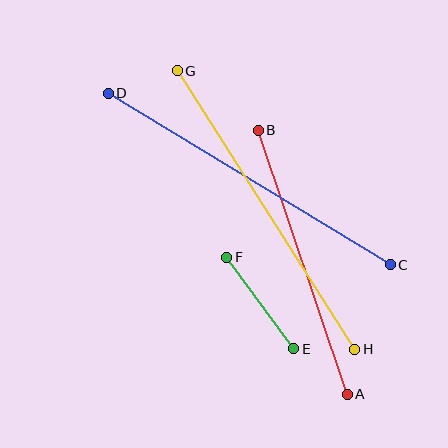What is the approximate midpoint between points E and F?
The midpoint is at approximately (260, 303) pixels.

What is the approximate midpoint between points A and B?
The midpoint is at approximately (303, 262) pixels.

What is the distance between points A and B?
The distance is approximately 279 pixels.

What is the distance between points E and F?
The distance is approximately 113 pixels.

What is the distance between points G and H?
The distance is approximately 330 pixels.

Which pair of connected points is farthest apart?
Points G and H are farthest apart.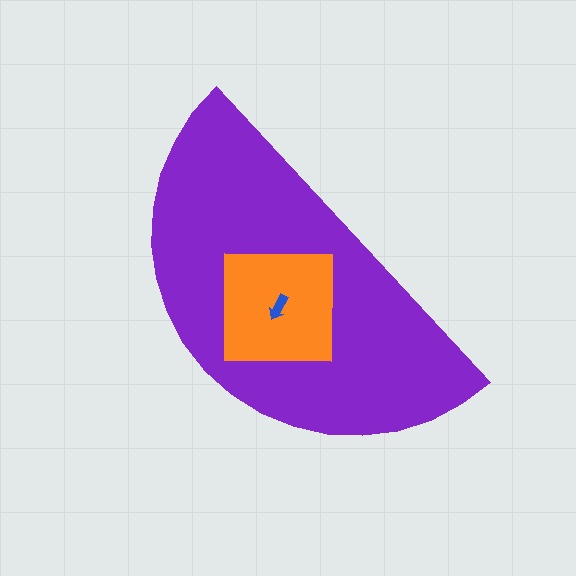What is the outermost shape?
The purple semicircle.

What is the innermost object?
The blue arrow.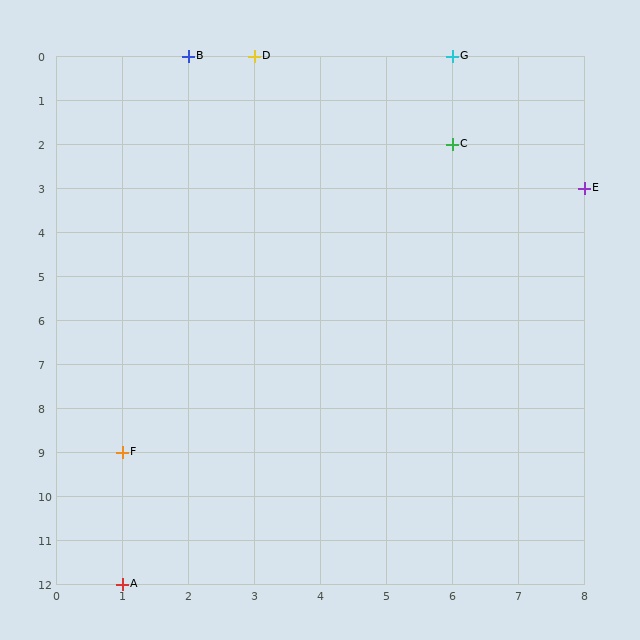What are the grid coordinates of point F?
Point F is at grid coordinates (1, 9).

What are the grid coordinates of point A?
Point A is at grid coordinates (1, 12).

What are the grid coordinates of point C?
Point C is at grid coordinates (6, 2).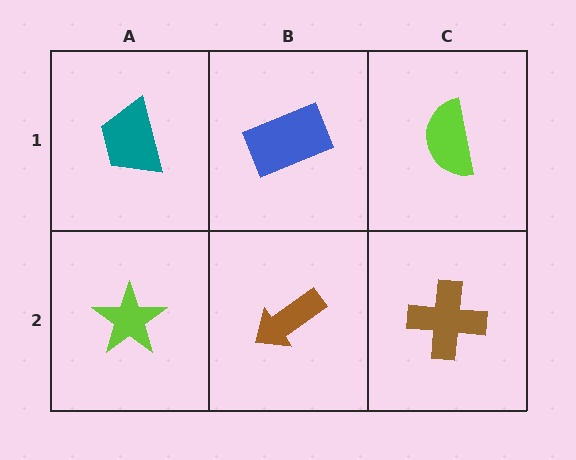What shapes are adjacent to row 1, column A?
A lime star (row 2, column A), a blue rectangle (row 1, column B).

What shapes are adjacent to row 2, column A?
A teal trapezoid (row 1, column A), a brown arrow (row 2, column B).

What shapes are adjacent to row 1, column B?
A brown arrow (row 2, column B), a teal trapezoid (row 1, column A), a lime semicircle (row 1, column C).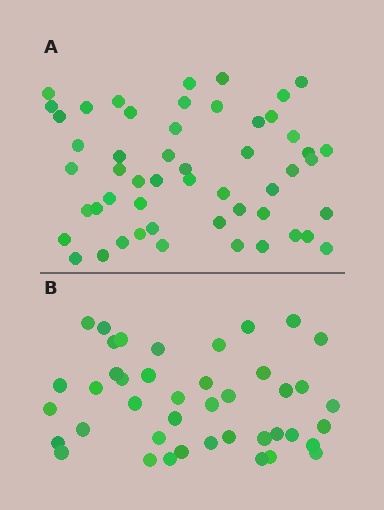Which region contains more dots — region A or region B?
Region A (the top region) has more dots.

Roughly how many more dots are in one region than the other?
Region A has roughly 10 or so more dots than region B.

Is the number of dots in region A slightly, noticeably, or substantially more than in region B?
Region A has only slightly more — the two regions are fairly close. The ratio is roughly 1.2 to 1.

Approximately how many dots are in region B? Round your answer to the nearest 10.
About 40 dots. (The exact count is 42, which rounds to 40.)